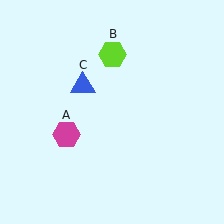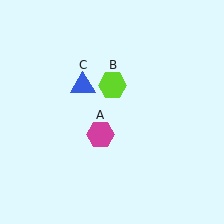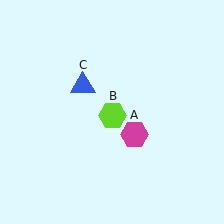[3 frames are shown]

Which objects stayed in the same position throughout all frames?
Blue triangle (object C) remained stationary.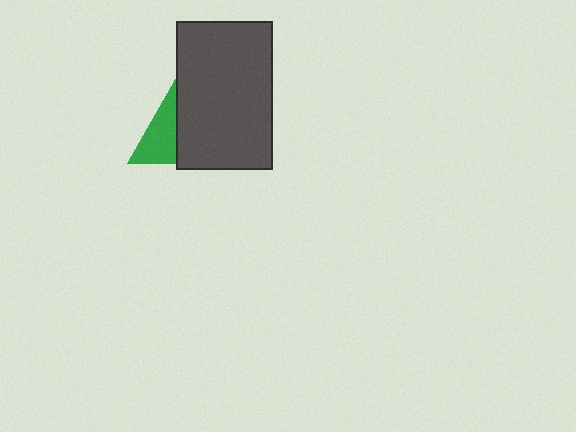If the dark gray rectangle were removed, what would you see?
You would see the complete green triangle.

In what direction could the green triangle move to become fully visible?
The green triangle could move left. That would shift it out from behind the dark gray rectangle entirely.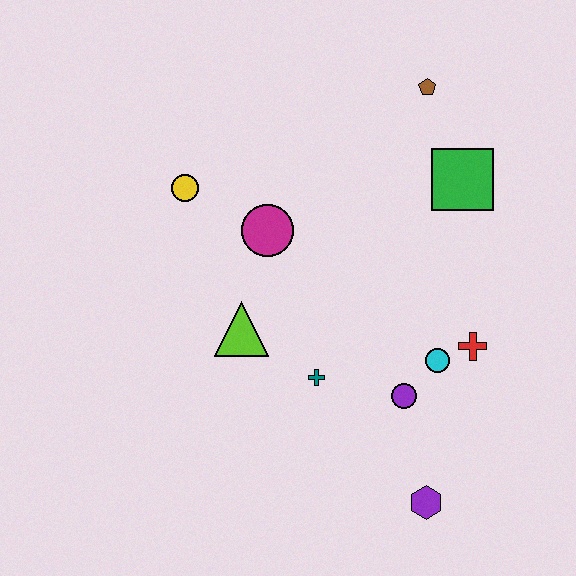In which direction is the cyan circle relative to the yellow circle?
The cyan circle is to the right of the yellow circle.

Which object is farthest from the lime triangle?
The brown pentagon is farthest from the lime triangle.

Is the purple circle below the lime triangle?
Yes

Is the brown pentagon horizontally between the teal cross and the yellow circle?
No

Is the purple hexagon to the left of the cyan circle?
Yes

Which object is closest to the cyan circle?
The red cross is closest to the cyan circle.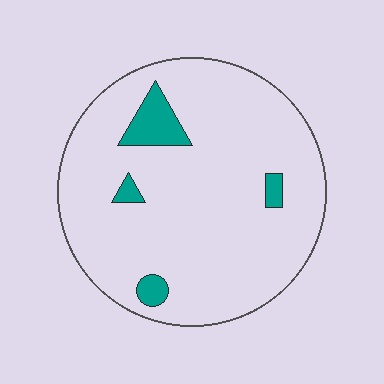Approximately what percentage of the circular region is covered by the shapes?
Approximately 10%.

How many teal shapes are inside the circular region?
4.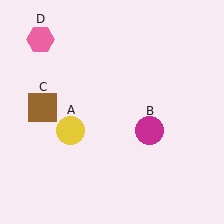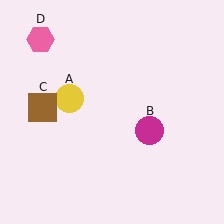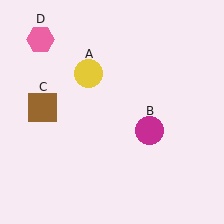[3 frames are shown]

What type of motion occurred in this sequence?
The yellow circle (object A) rotated clockwise around the center of the scene.